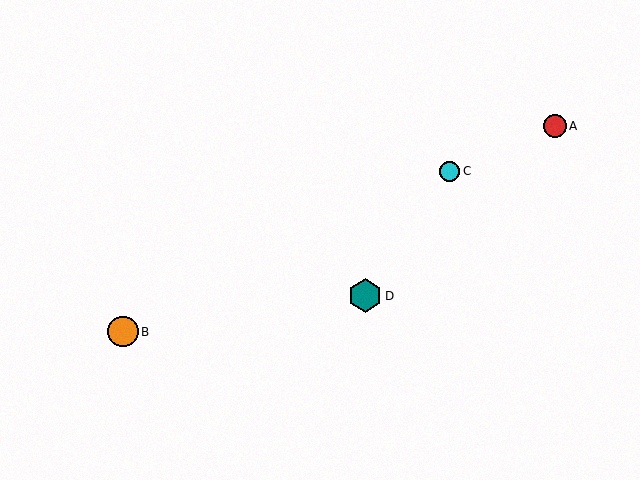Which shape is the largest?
The teal hexagon (labeled D) is the largest.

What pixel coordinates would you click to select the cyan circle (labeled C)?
Click at (450, 172) to select the cyan circle C.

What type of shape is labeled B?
Shape B is an orange circle.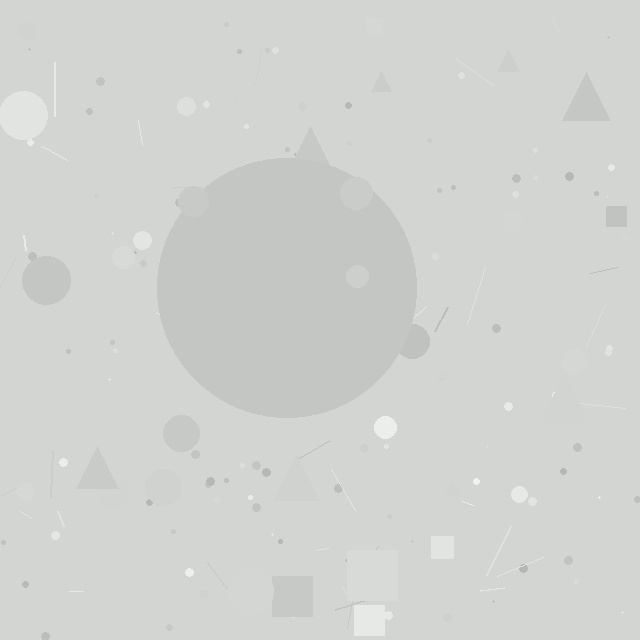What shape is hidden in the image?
A circle is hidden in the image.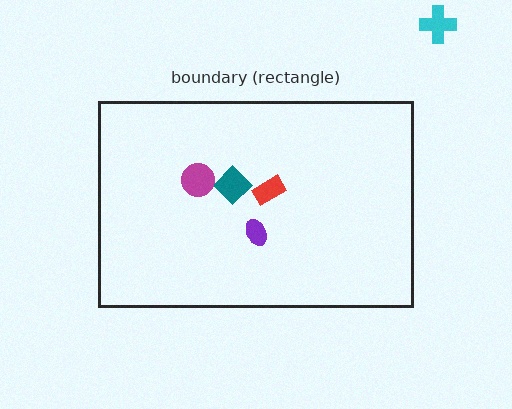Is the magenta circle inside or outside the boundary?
Inside.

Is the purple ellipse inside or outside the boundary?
Inside.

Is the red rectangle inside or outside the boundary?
Inside.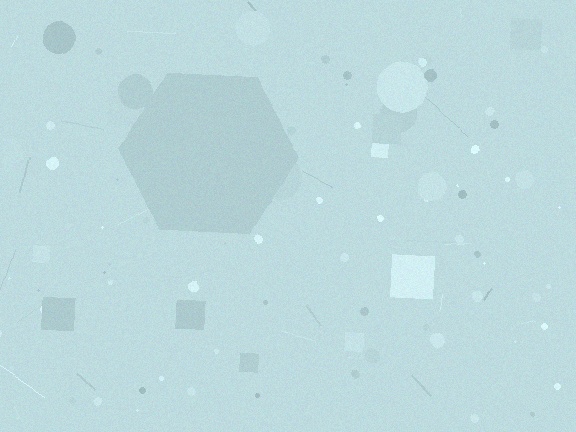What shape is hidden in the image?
A hexagon is hidden in the image.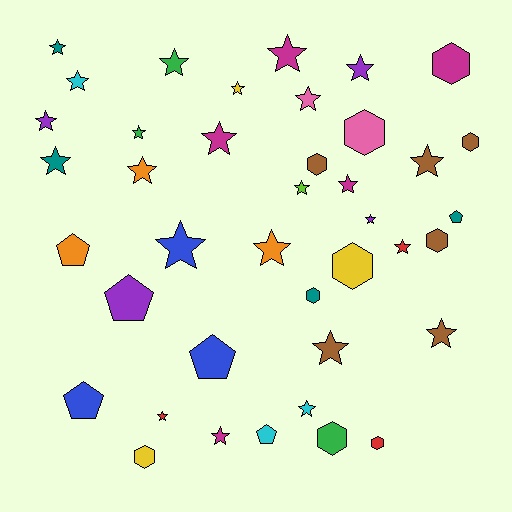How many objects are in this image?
There are 40 objects.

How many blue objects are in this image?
There are 3 blue objects.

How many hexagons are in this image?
There are 10 hexagons.